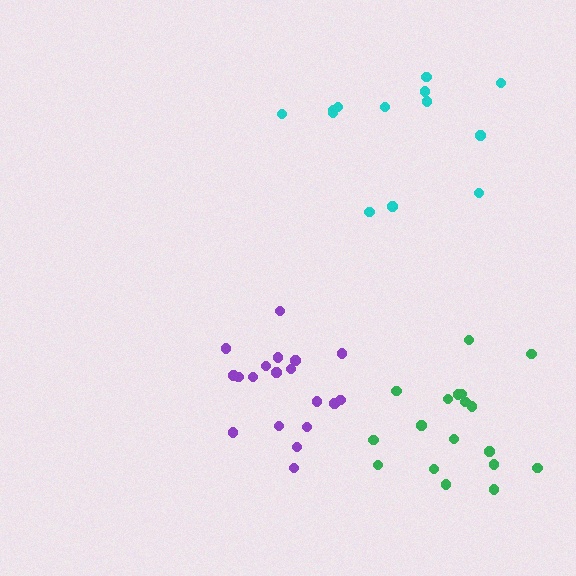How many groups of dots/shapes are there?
There are 3 groups.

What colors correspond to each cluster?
The clusters are colored: purple, green, cyan.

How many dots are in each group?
Group 1: 19 dots, Group 2: 18 dots, Group 3: 13 dots (50 total).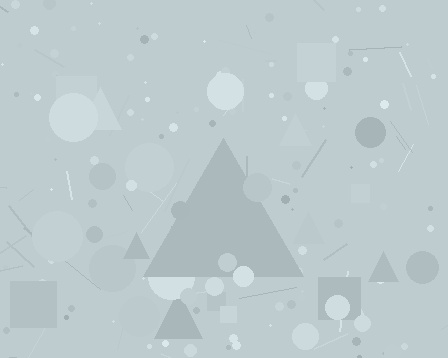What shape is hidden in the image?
A triangle is hidden in the image.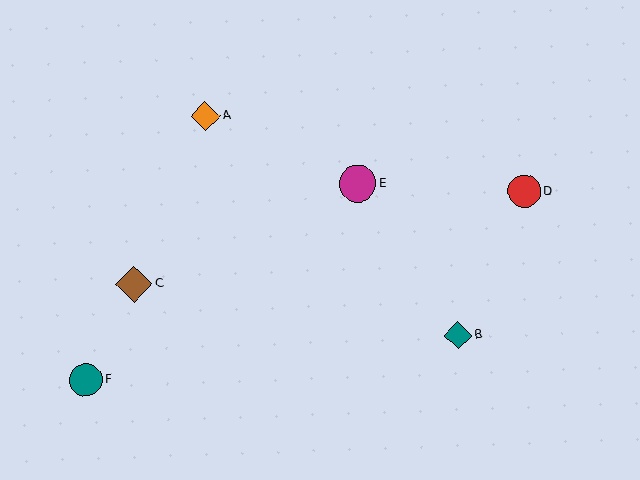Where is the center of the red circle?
The center of the red circle is at (524, 191).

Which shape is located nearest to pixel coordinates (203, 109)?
The orange diamond (labeled A) at (206, 116) is nearest to that location.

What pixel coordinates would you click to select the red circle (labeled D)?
Click at (524, 191) to select the red circle D.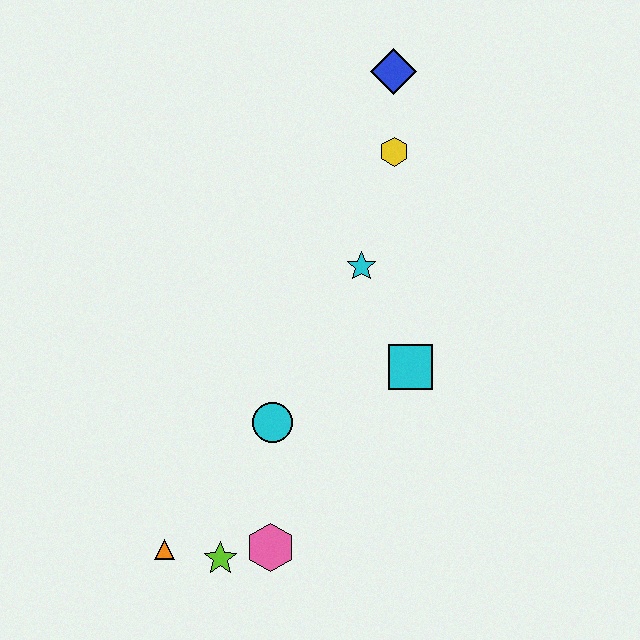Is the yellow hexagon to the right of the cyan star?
Yes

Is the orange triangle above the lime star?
Yes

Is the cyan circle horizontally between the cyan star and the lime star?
Yes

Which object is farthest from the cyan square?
The orange triangle is farthest from the cyan square.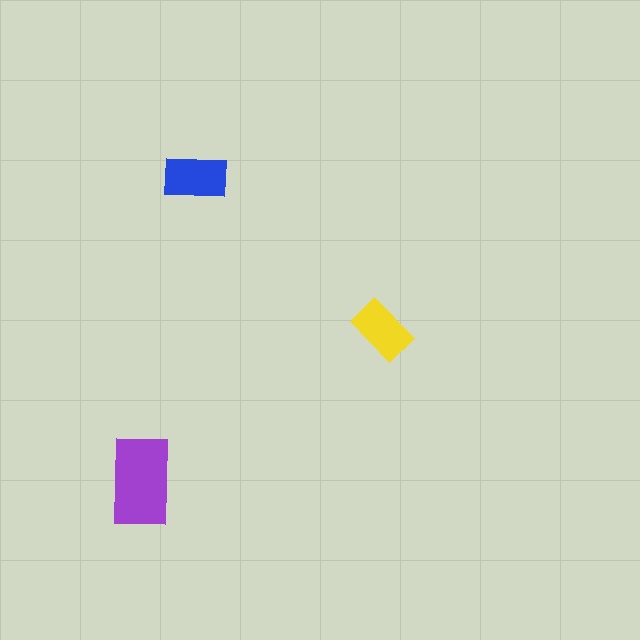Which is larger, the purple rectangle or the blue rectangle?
The purple one.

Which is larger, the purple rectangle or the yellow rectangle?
The purple one.